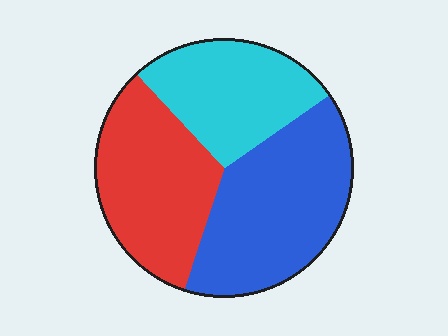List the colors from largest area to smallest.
From largest to smallest: blue, red, cyan.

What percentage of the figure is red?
Red takes up between a sixth and a third of the figure.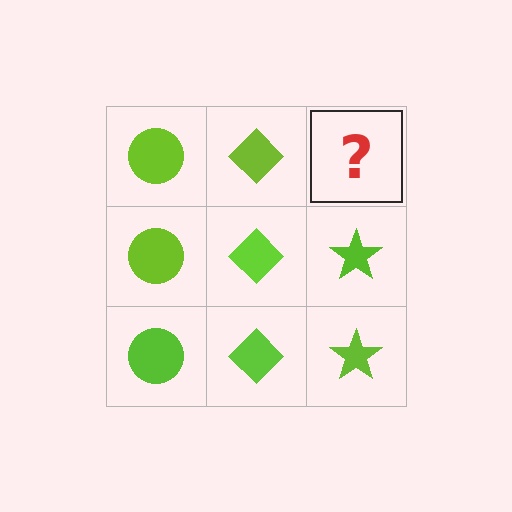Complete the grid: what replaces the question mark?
The question mark should be replaced with a lime star.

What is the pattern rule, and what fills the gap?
The rule is that each column has a consistent shape. The gap should be filled with a lime star.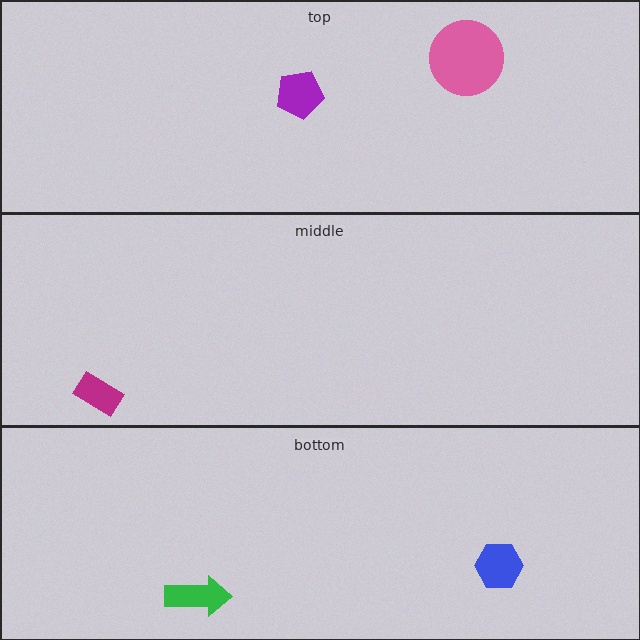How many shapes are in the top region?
2.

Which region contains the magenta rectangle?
The middle region.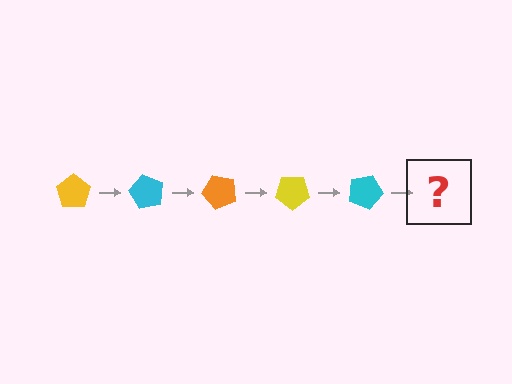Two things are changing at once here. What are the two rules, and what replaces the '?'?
The two rules are that it rotates 60 degrees each step and the color cycles through yellow, cyan, and orange. The '?' should be an orange pentagon, rotated 300 degrees from the start.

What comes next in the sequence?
The next element should be an orange pentagon, rotated 300 degrees from the start.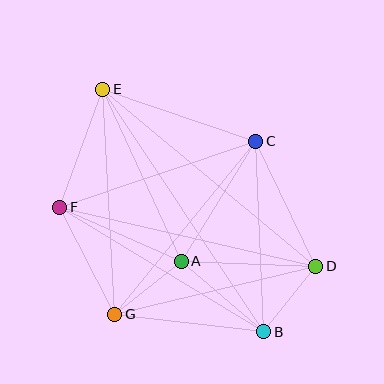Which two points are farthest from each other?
Points B and E are farthest from each other.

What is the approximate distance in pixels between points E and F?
The distance between E and F is approximately 125 pixels.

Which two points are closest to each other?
Points B and D are closest to each other.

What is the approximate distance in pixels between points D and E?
The distance between D and E is approximately 277 pixels.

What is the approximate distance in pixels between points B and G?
The distance between B and G is approximately 150 pixels.